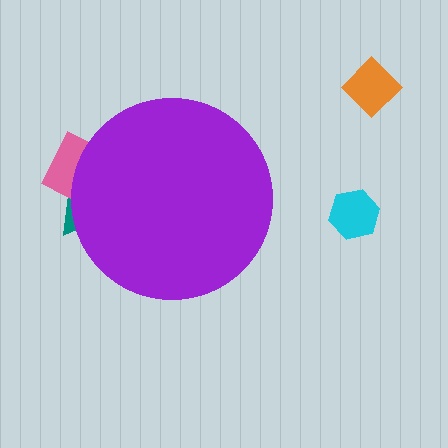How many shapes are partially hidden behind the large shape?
2 shapes are partially hidden.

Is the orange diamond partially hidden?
No, the orange diamond is fully visible.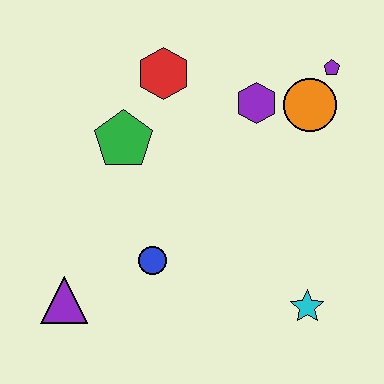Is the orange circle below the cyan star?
No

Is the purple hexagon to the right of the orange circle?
No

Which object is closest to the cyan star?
The blue circle is closest to the cyan star.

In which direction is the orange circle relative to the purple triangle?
The orange circle is to the right of the purple triangle.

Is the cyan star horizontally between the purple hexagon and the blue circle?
No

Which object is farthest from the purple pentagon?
The purple triangle is farthest from the purple pentagon.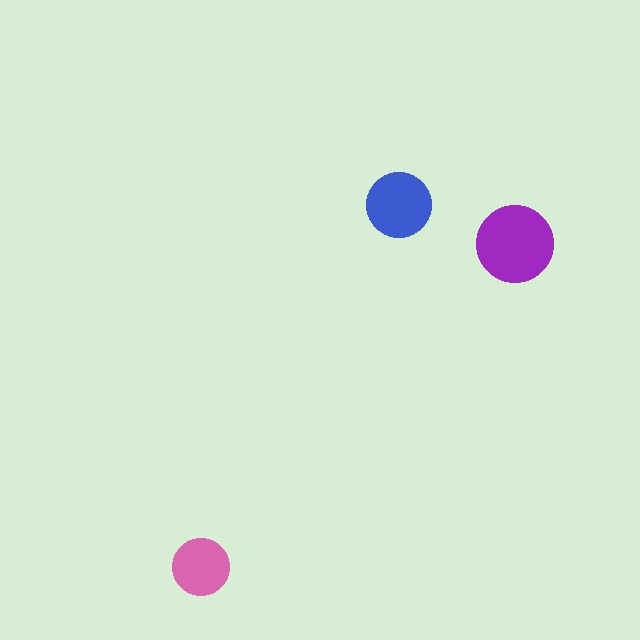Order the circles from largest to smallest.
the purple one, the blue one, the pink one.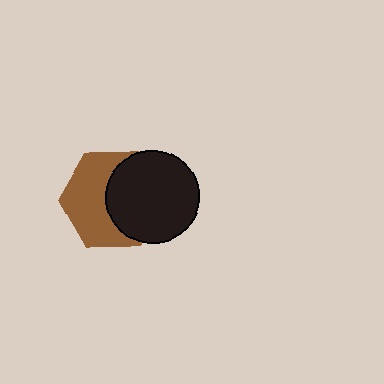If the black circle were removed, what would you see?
You would see the complete brown hexagon.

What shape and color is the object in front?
The object in front is a black circle.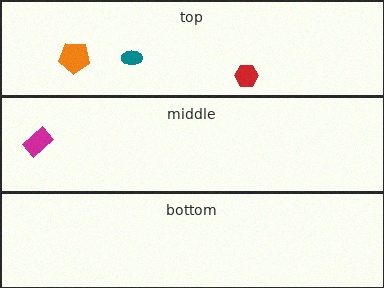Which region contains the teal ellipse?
The top region.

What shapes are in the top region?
The red hexagon, the teal ellipse, the orange pentagon.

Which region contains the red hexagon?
The top region.